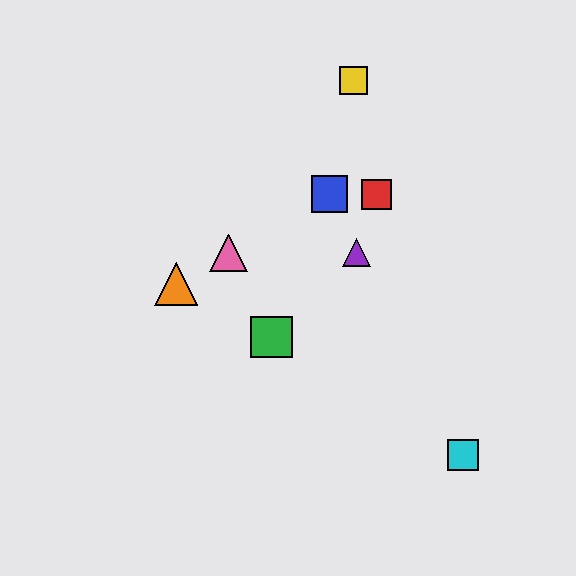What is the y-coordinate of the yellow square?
The yellow square is at y≈80.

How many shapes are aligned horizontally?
2 shapes (the purple triangle, the pink triangle) are aligned horizontally.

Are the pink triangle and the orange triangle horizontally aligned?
No, the pink triangle is at y≈253 and the orange triangle is at y≈284.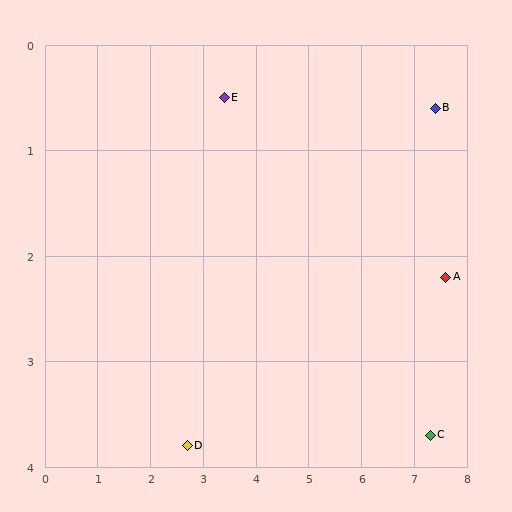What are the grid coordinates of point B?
Point B is at approximately (7.4, 0.6).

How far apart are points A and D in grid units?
Points A and D are about 5.2 grid units apart.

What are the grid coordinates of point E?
Point E is at approximately (3.4, 0.5).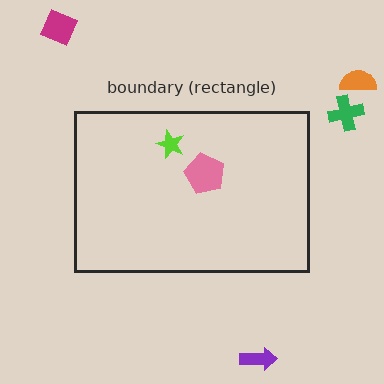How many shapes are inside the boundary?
2 inside, 4 outside.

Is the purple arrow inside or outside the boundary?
Outside.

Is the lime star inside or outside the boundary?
Inside.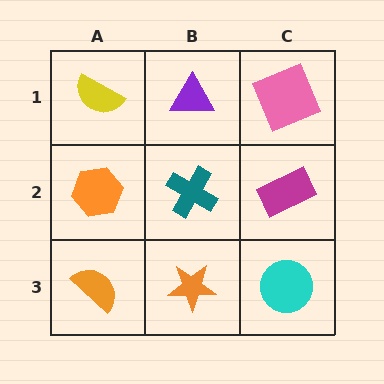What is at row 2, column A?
An orange hexagon.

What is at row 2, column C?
A magenta rectangle.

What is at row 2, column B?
A teal cross.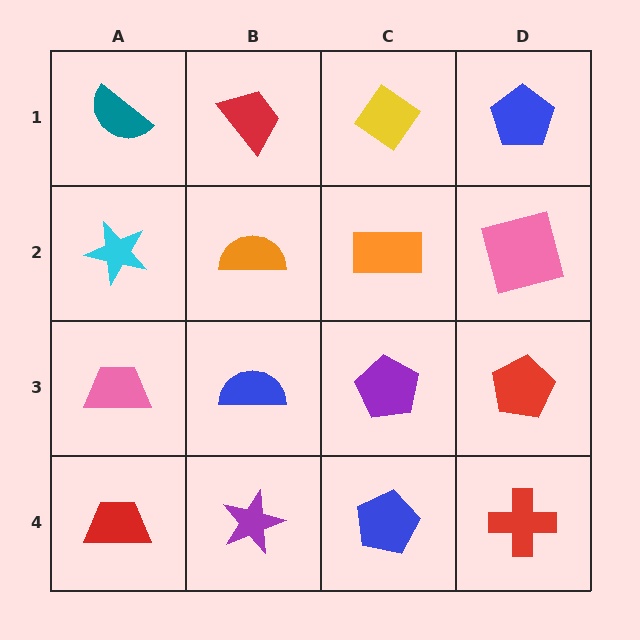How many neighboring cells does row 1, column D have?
2.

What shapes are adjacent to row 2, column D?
A blue pentagon (row 1, column D), a red pentagon (row 3, column D), an orange rectangle (row 2, column C).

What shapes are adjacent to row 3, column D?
A pink square (row 2, column D), a red cross (row 4, column D), a purple pentagon (row 3, column C).